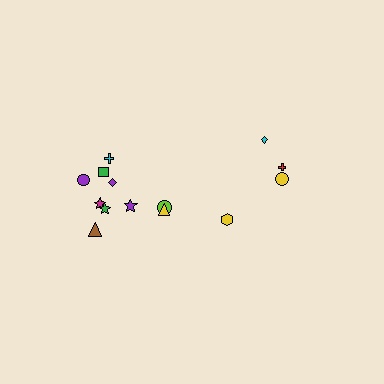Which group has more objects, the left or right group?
The left group.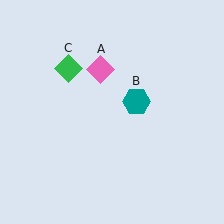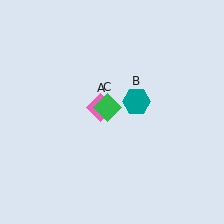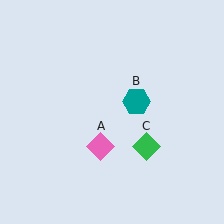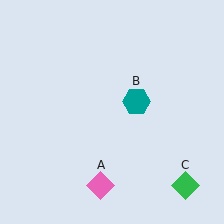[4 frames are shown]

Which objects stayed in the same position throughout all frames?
Teal hexagon (object B) remained stationary.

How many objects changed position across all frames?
2 objects changed position: pink diamond (object A), green diamond (object C).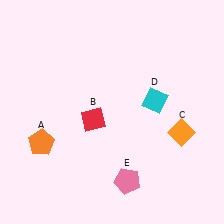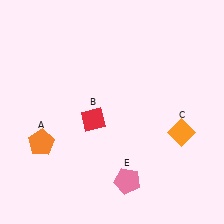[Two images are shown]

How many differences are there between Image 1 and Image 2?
There is 1 difference between the two images.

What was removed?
The cyan diamond (D) was removed in Image 2.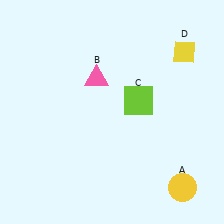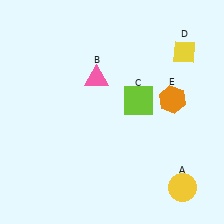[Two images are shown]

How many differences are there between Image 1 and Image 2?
There is 1 difference between the two images.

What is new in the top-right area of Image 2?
An orange hexagon (E) was added in the top-right area of Image 2.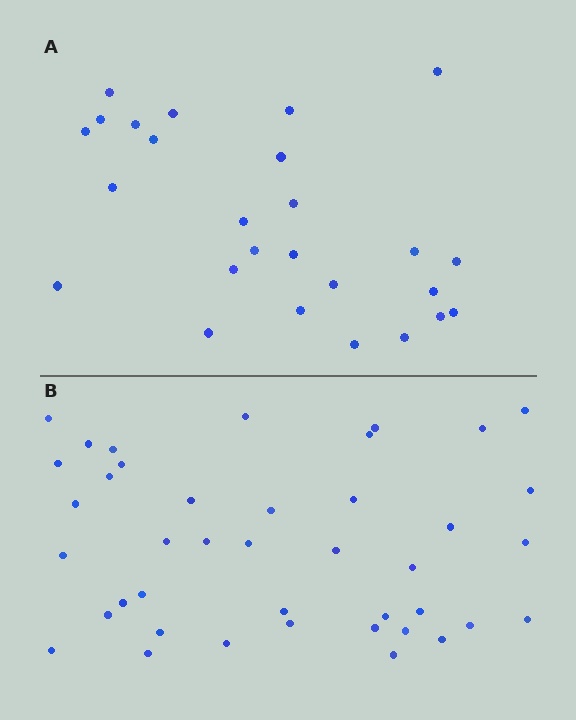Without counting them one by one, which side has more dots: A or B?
Region B (the bottom region) has more dots.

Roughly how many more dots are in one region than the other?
Region B has approximately 15 more dots than region A.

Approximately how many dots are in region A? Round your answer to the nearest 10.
About 30 dots. (The exact count is 26, which rounds to 30.)